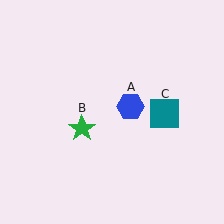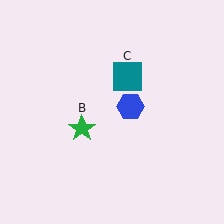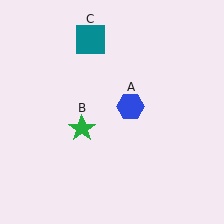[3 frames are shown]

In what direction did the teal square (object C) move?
The teal square (object C) moved up and to the left.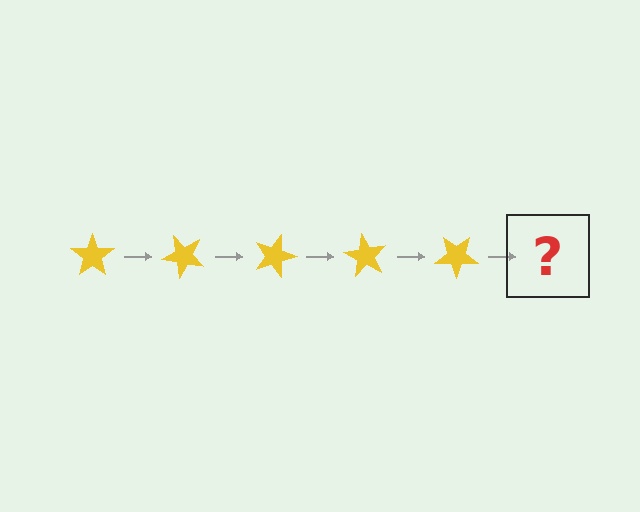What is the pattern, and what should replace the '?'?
The pattern is that the star rotates 45 degrees each step. The '?' should be a yellow star rotated 225 degrees.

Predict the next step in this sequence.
The next step is a yellow star rotated 225 degrees.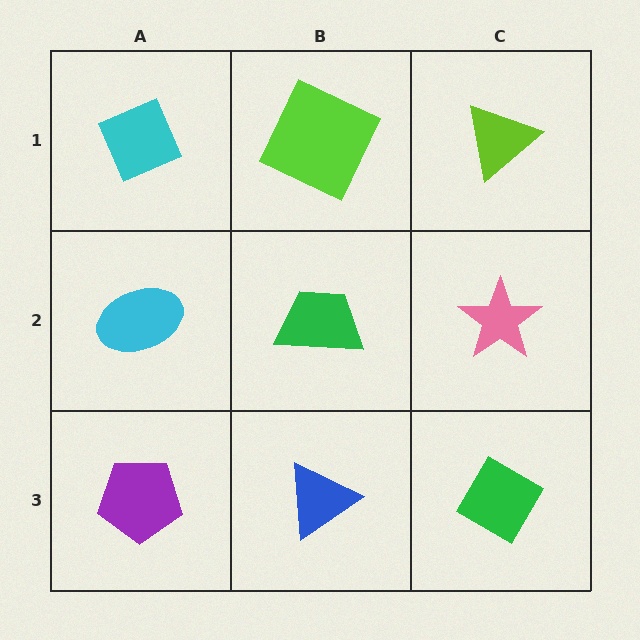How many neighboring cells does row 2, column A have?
3.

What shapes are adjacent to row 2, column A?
A cyan diamond (row 1, column A), a purple pentagon (row 3, column A), a green trapezoid (row 2, column B).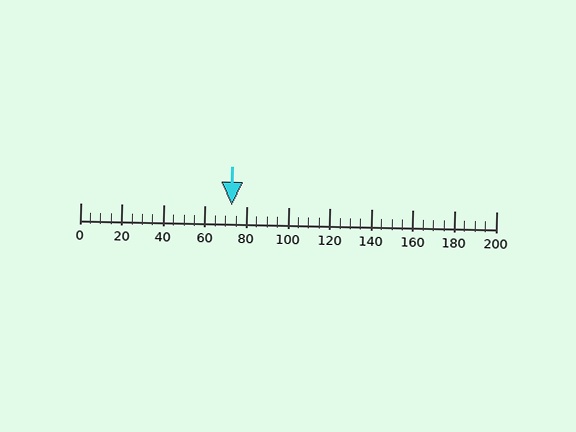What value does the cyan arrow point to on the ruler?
The cyan arrow points to approximately 73.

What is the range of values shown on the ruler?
The ruler shows values from 0 to 200.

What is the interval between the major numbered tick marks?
The major tick marks are spaced 20 units apart.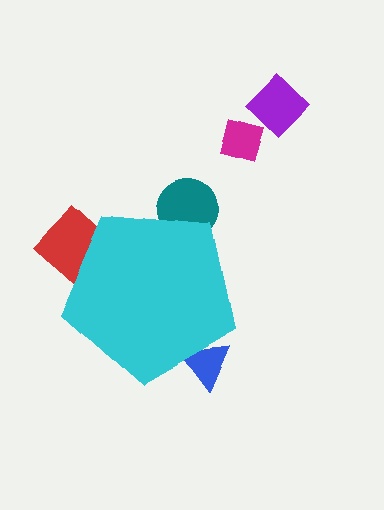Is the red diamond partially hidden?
Yes, the red diamond is partially hidden behind the cyan pentagon.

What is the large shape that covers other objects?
A cyan pentagon.